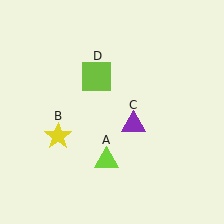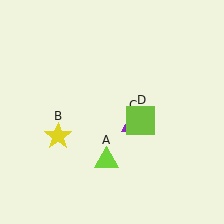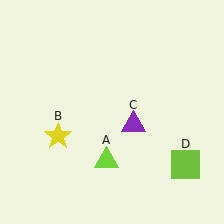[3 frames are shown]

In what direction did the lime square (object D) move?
The lime square (object D) moved down and to the right.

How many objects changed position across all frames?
1 object changed position: lime square (object D).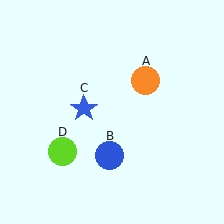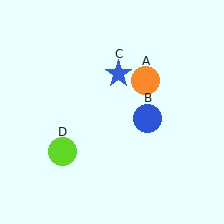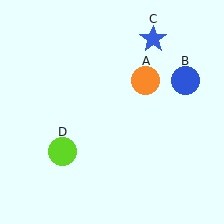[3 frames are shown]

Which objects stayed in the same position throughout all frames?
Orange circle (object A) and lime circle (object D) remained stationary.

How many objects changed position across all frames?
2 objects changed position: blue circle (object B), blue star (object C).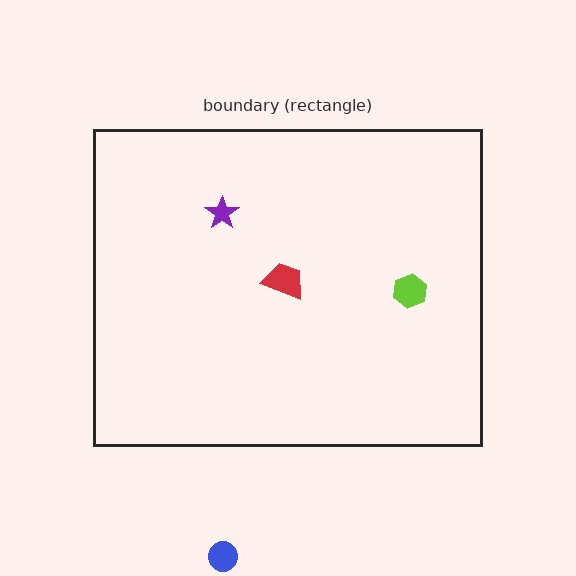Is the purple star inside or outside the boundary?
Inside.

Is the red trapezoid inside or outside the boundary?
Inside.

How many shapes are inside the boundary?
3 inside, 1 outside.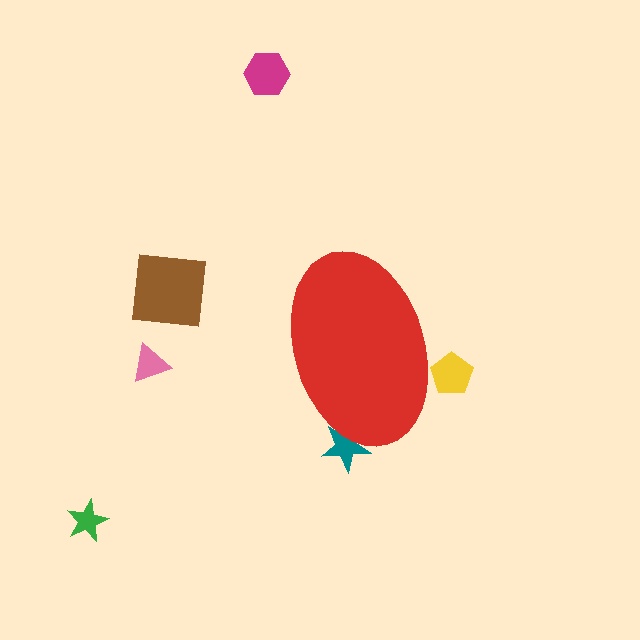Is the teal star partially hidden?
Yes, the teal star is partially hidden behind the red ellipse.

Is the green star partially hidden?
No, the green star is fully visible.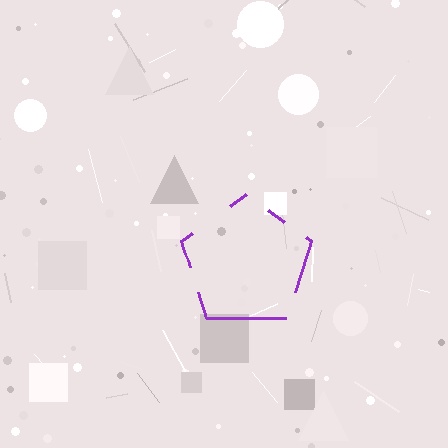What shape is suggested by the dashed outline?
The dashed outline suggests a pentagon.